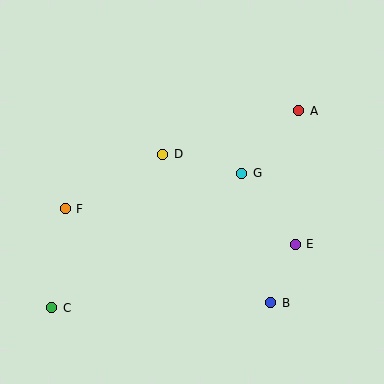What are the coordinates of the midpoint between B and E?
The midpoint between B and E is at (283, 274).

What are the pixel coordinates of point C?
Point C is at (52, 308).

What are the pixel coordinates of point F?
Point F is at (65, 209).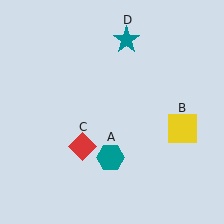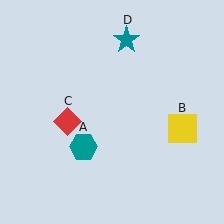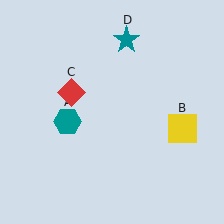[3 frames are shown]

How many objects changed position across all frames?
2 objects changed position: teal hexagon (object A), red diamond (object C).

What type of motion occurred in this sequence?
The teal hexagon (object A), red diamond (object C) rotated clockwise around the center of the scene.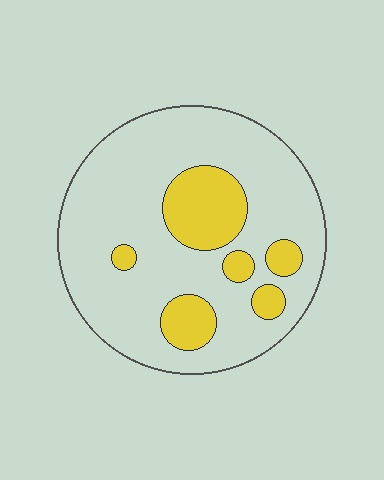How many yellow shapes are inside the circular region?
6.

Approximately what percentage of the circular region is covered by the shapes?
Approximately 20%.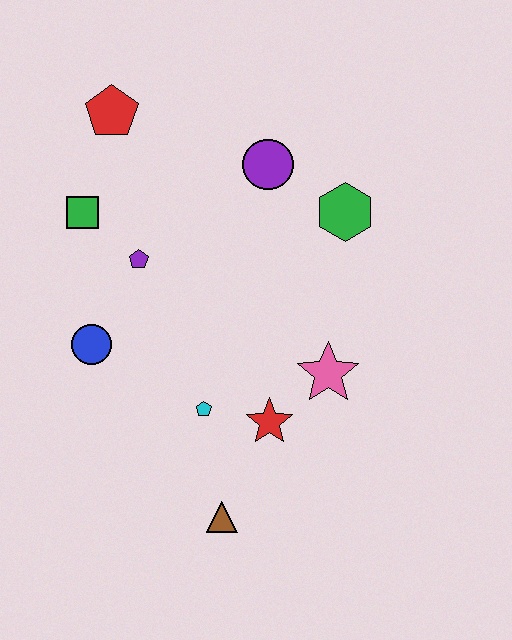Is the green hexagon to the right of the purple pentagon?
Yes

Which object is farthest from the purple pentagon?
The brown triangle is farthest from the purple pentagon.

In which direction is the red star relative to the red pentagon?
The red star is below the red pentagon.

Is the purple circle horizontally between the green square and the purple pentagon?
No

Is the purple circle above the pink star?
Yes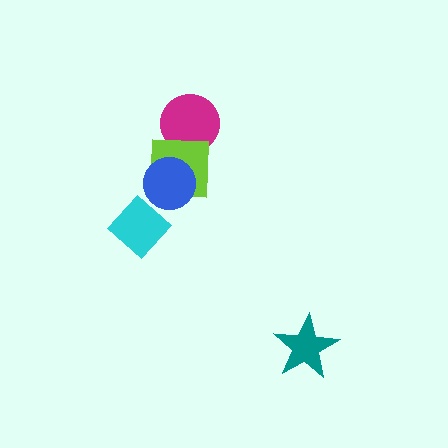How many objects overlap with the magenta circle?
1 object overlaps with the magenta circle.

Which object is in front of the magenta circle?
The lime square is in front of the magenta circle.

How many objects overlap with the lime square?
2 objects overlap with the lime square.